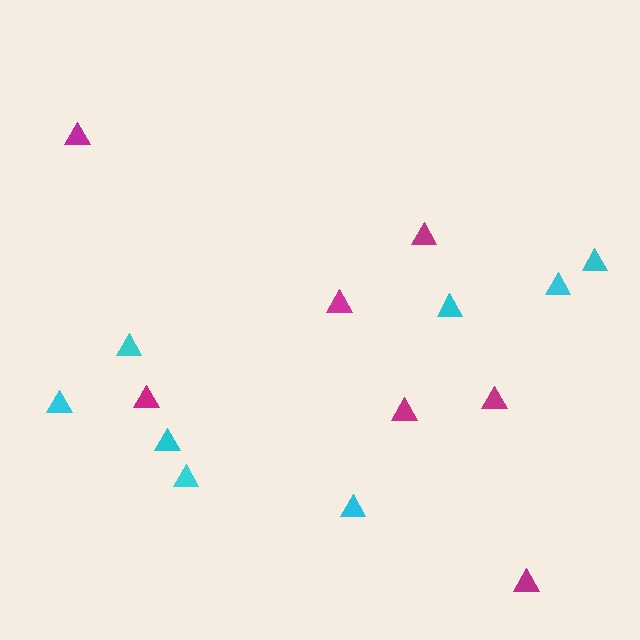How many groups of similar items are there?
There are 2 groups: one group of cyan triangles (8) and one group of magenta triangles (7).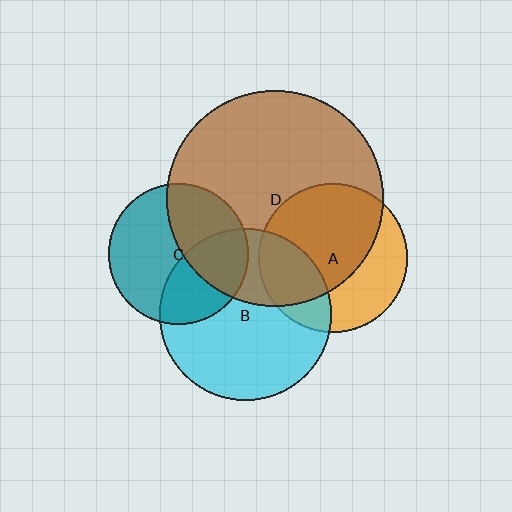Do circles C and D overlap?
Yes.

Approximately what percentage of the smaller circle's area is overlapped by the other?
Approximately 40%.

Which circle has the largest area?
Circle D (brown).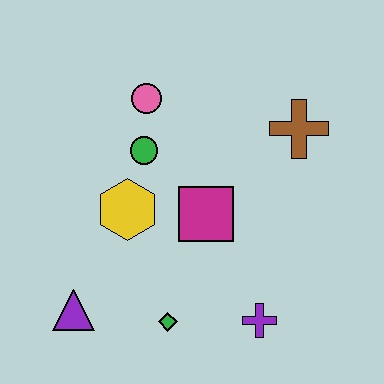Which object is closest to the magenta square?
The yellow hexagon is closest to the magenta square.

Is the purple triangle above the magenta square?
No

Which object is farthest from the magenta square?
The purple triangle is farthest from the magenta square.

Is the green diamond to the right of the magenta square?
No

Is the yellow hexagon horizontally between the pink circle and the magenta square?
No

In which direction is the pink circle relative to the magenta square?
The pink circle is above the magenta square.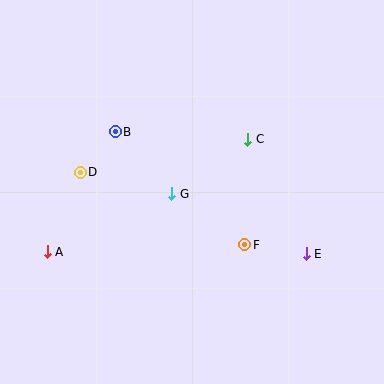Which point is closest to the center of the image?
Point G at (172, 194) is closest to the center.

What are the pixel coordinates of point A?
Point A is at (47, 252).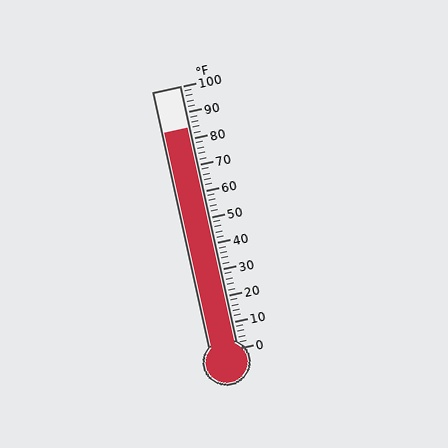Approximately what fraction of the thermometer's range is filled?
The thermometer is filled to approximately 85% of its range.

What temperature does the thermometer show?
The thermometer shows approximately 84°F.